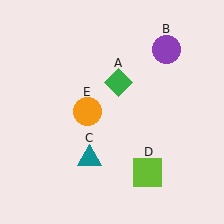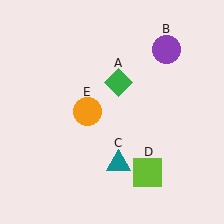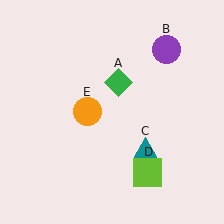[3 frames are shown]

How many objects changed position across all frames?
1 object changed position: teal triangle (object C).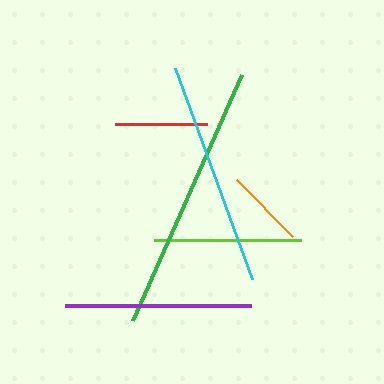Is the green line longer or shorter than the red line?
The green line is longer than the red line.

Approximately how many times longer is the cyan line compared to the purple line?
The cyan line is approximately 1.2 times the length of the purple line.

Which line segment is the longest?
The green line is the longest at approximately 269 pixels.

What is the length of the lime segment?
The lime segment is approximately 147 pixels long.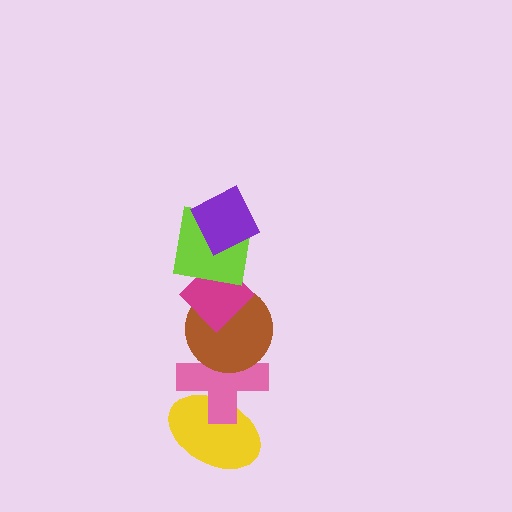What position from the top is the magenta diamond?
The magenta diamond is 3rd from the top.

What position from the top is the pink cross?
The pink cross is 5th from the top.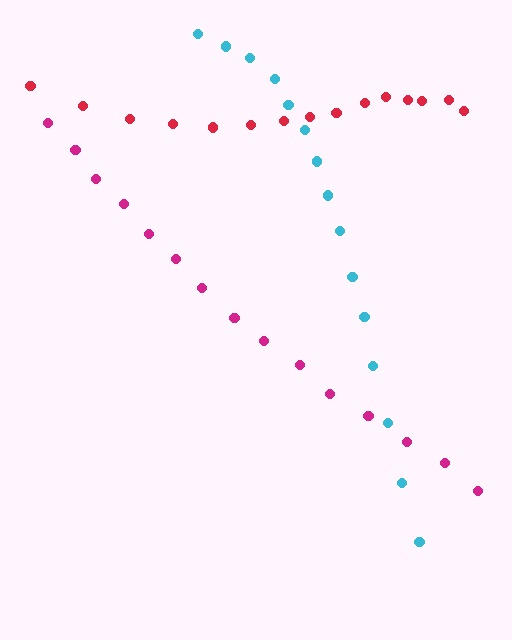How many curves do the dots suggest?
There are 3 distinct paths.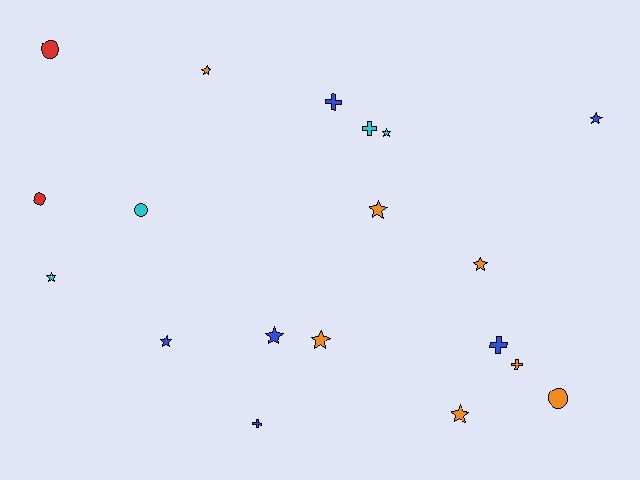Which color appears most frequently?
Orange, with 7 objects.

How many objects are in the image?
There are 19 objects.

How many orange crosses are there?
There is 1 orange cross.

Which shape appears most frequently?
Star, with 10 objects.